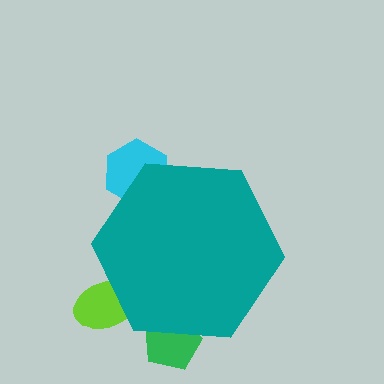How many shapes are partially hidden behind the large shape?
3 shapes are partially hidden.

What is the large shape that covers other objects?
A teal hexagon.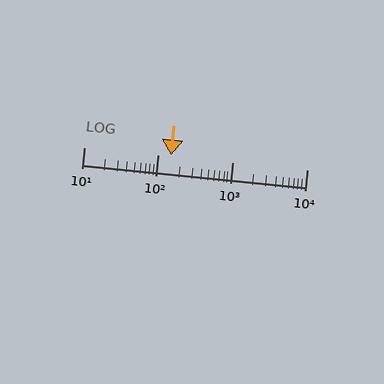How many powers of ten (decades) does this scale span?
The scale spans 3 decades, from 10 to 10000.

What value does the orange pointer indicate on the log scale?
The pointer indicates approximately 150.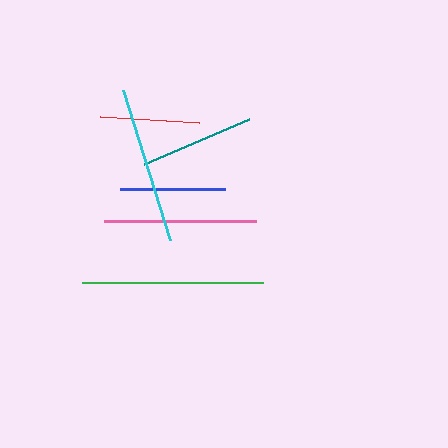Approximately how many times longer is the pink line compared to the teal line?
The pink line is approximately 1.3 times the length of the teal line.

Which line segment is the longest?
The green line is the longest at approximately 180 pixels.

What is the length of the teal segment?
The teal segment is approximately 114 pixels long.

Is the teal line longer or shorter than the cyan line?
The cyan line is longer than the teal line.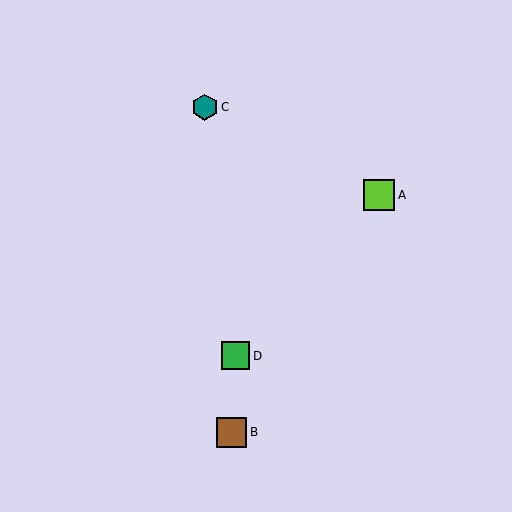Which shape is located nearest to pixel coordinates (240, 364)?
The green square (labeled D) at (236, 356) is nearest to that location.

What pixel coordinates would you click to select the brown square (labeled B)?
Click at (232, 432) to select the brown square B.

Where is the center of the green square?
The center of the green square is at (236, 356).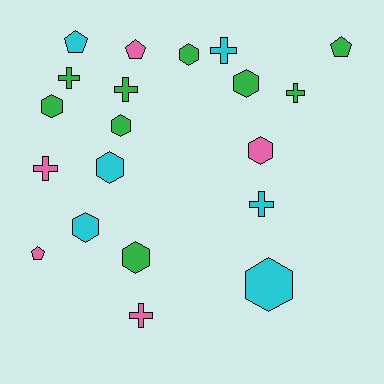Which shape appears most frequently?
Hexagon, with 9 objects.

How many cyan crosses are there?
There are 2 cyan crosses.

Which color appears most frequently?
Green, with 9 objects.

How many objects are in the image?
There are 20 objects.